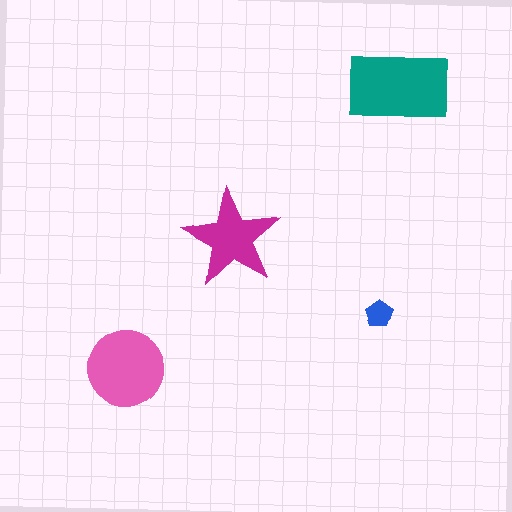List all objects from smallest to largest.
The blue pentagon, the magenta star, the pink circle, the teal rectangle.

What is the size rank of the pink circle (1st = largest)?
2nd.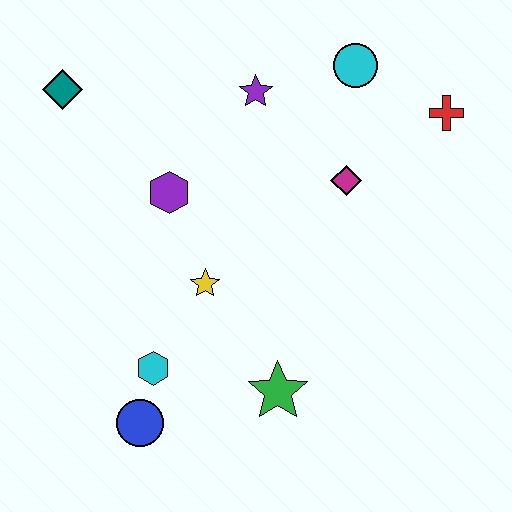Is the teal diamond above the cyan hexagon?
Yes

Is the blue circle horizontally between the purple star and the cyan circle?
No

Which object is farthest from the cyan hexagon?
The red cross is farthest from the cyan hexagon.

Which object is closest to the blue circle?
The cyan hexagon is closest to the blue circle.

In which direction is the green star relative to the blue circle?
The green star is to the right of the blue circle.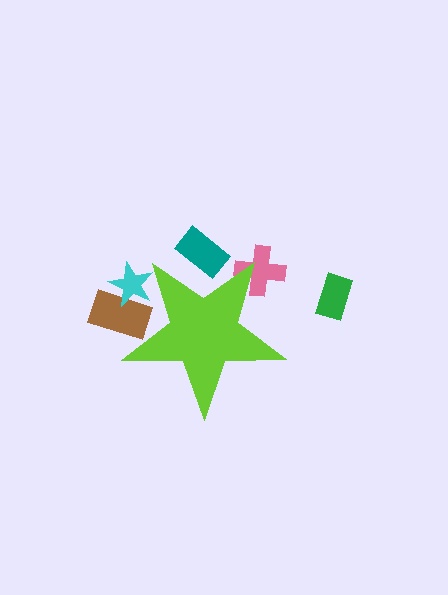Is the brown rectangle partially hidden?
Yes, the brown rectangle is partially hidden behind the lime star.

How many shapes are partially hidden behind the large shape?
4 shapes are partially hidden.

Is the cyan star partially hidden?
Yes, the cyan star is partially hidden behind the lime star.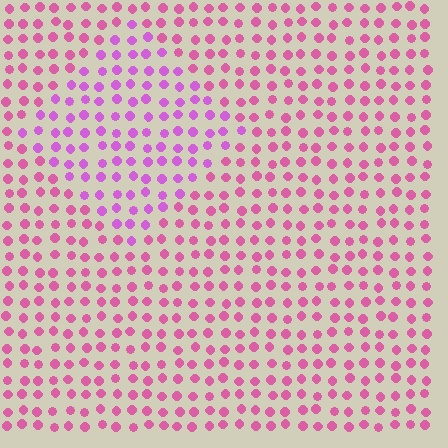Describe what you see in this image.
The image is filled with small pink elements in a uniform arrangement. A diamond-shaped region is visible where the elements are tinted to a slightly different hue, forming a subtle color boundary.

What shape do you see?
I see a diamond.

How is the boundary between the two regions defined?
The boundary is defined purely by a slight shift in hue (about 30 degrees). Spacing, size, and orientation are identical on both sides.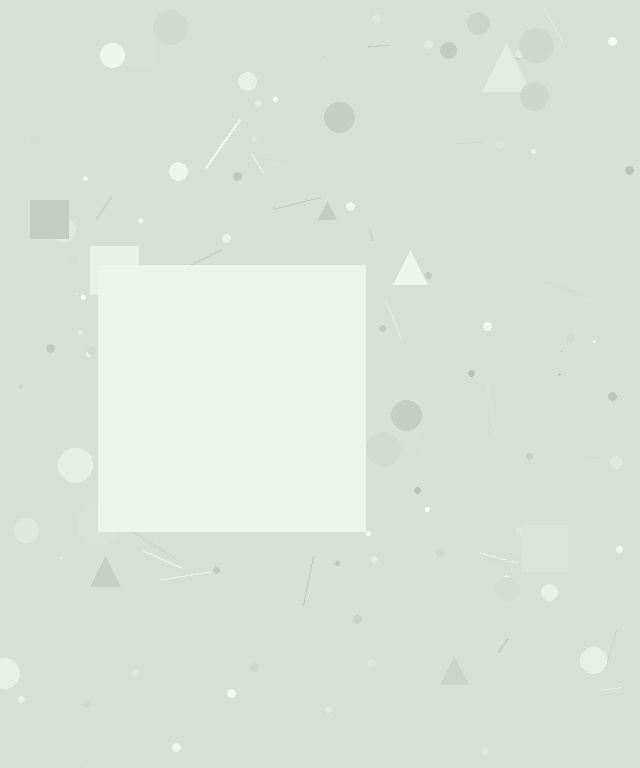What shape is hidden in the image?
A square is hidden in the image.